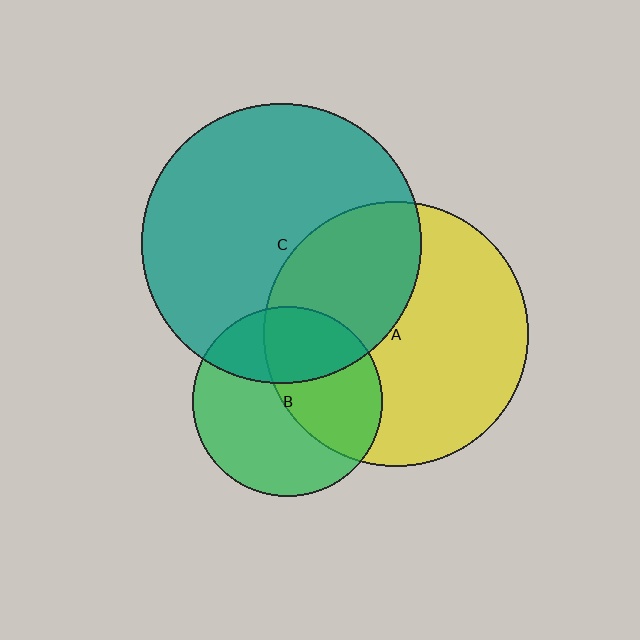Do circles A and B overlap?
Yes.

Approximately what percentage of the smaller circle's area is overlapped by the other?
Approximately 45%.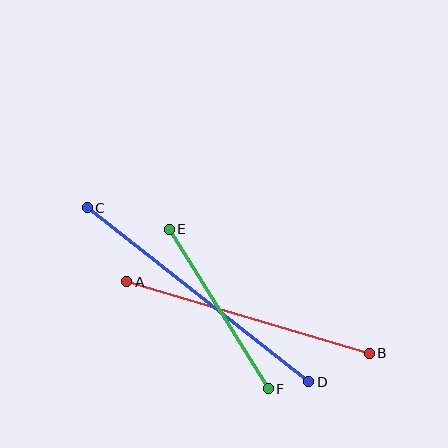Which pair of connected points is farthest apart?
Points C and D are farthest apart.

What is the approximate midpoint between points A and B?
The midpoint is at approximately (248, 317) pixels.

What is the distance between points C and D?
The distance is approximately 282 pixels.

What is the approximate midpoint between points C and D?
The midpoint is at approximately (198, 295) pixels.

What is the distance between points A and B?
The distance is approximately 253 pixels.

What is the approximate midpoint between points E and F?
The midpoint is at approximately (219, 309) pixels.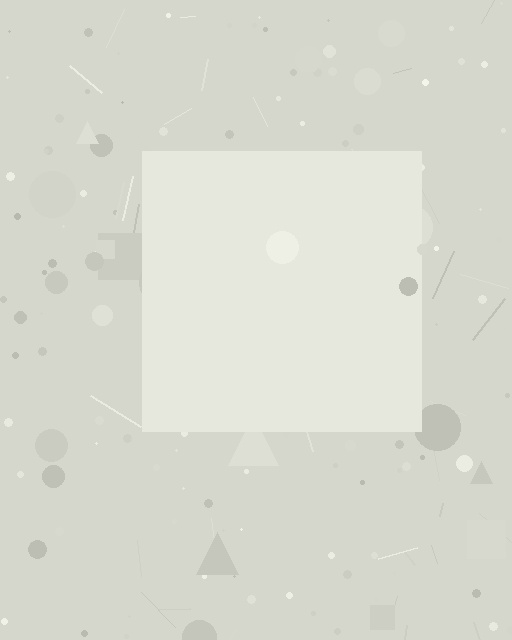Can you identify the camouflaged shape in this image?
The camouflaged shape is a square.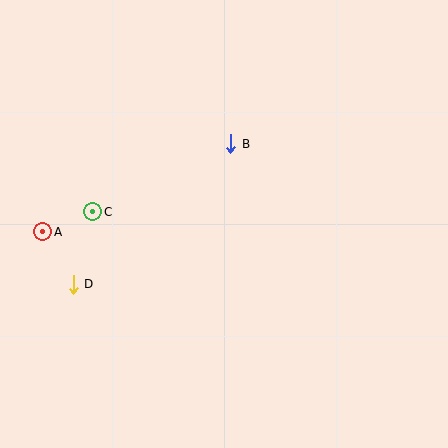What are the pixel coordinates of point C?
Point C is at (93, 212).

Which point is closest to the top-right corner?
Point B is closest to the top-right corner.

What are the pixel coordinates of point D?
Point D is at (73, 284).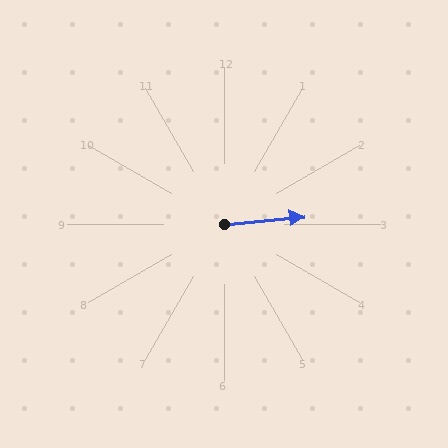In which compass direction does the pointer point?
East.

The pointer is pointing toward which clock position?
Roughly 3 o'clock.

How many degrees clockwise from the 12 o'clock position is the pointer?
Approximately 84 degrees.